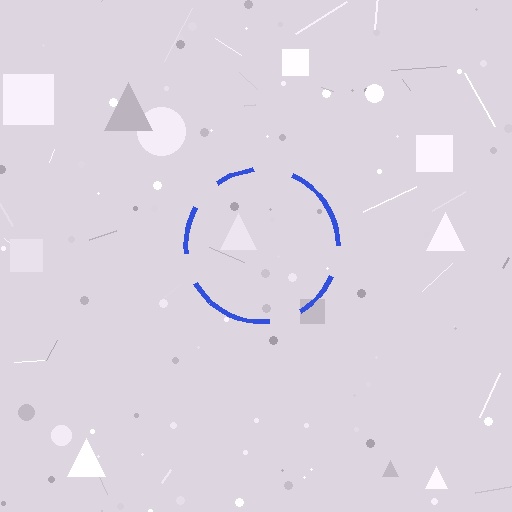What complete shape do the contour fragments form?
The contour fragments form a circle.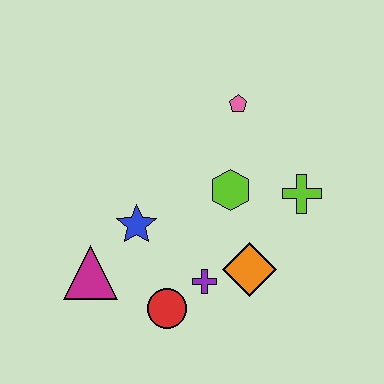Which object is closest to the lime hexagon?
The lime cross is closest to the lime hexagon.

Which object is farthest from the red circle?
The pink pentagon is farthest from the red circle.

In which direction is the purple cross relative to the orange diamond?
The purple cross is to the left of the orange diamond.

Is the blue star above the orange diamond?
Yes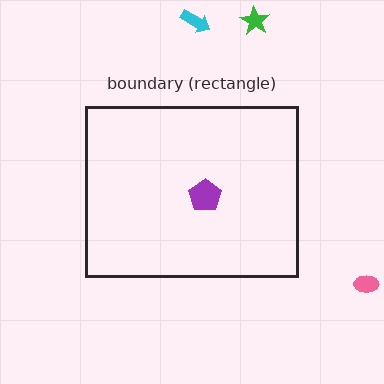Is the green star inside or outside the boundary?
Outside.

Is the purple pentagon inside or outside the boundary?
Inside.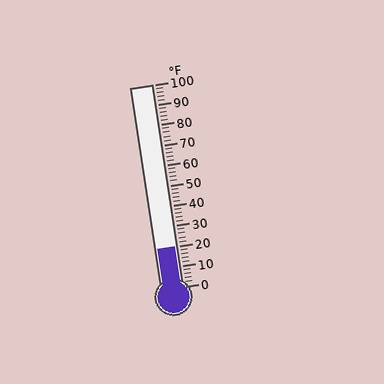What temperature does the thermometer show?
The thermometer shows approximately 20°F.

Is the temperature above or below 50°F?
The temperature is below 50°F.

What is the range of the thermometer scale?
The thermometer scale ranges from 0°F to 100°F.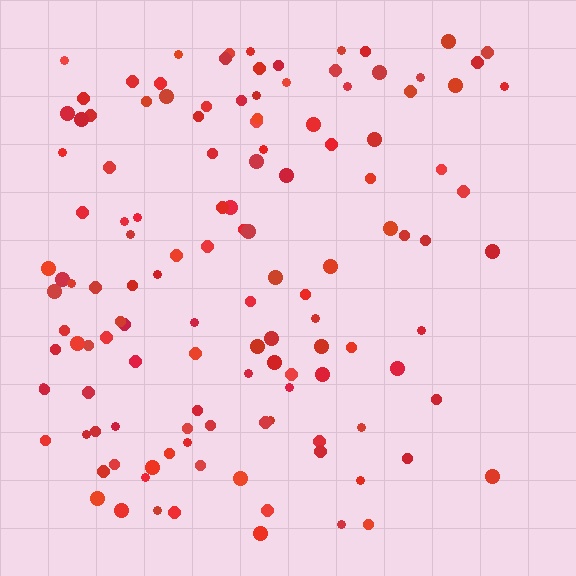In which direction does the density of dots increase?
From right to left, with the left side densest.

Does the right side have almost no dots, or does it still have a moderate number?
Still a moderate number, just noticeably fewer than the left.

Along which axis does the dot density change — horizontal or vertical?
Horizontal.